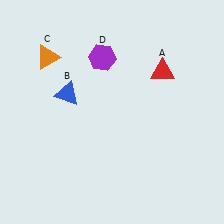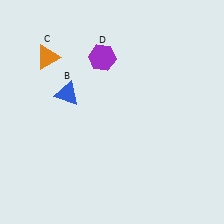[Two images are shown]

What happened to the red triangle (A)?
The red triangle (A) was removed in Image 2. It was in the top-right area of Image 1.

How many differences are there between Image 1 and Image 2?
There is 1 difference between the two images.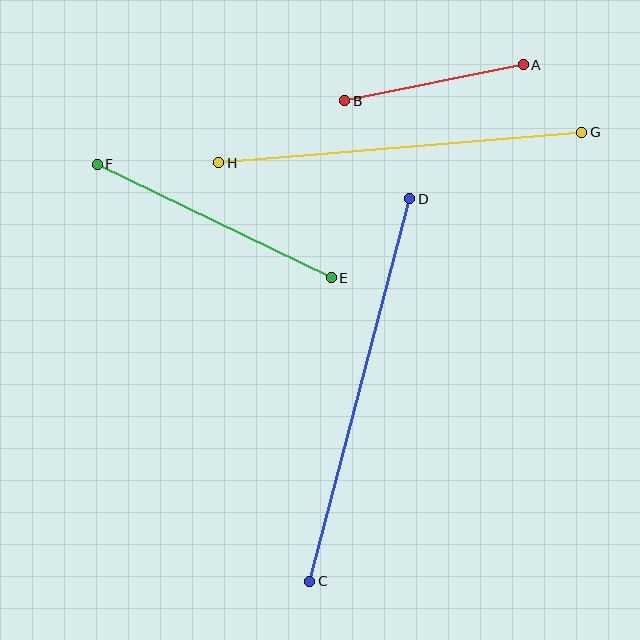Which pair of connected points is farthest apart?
Points C and D are farthest apart.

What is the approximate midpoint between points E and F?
The midpoint is at approximately (214, 221) pixels.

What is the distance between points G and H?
The distance is approximately 364 pixels.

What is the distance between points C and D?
The distance is approximately 395 pixels.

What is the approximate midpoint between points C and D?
The midpoint is at approximately (360, 390) pixels.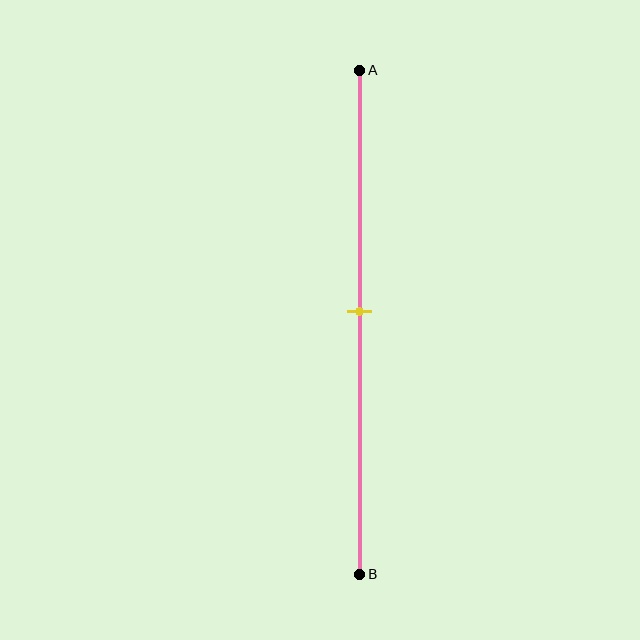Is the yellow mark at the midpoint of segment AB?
Yes, the mark is approximately at the midpoint.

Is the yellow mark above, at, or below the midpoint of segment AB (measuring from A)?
The yellow mark is approximately at the midpoint of segment AB.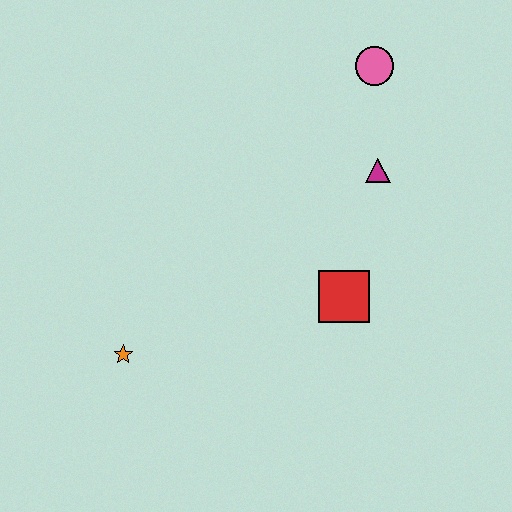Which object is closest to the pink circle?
The magenta triangle is closest to the pink circle.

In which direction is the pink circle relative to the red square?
The pink circle is above the red square.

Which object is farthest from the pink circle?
The orange star is farthest from the pink circle.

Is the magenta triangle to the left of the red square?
No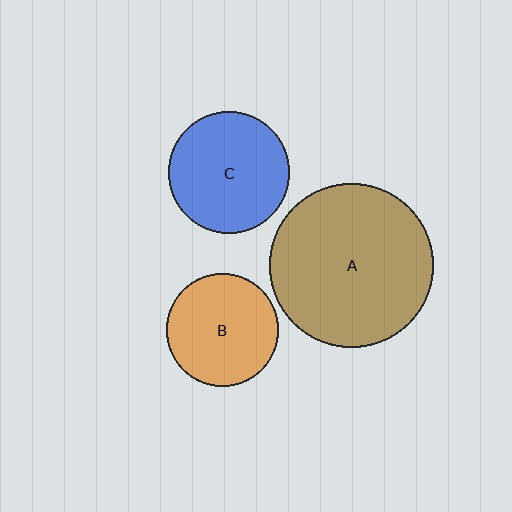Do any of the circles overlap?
No, none of the circles overlap.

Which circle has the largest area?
Circle A (brown).